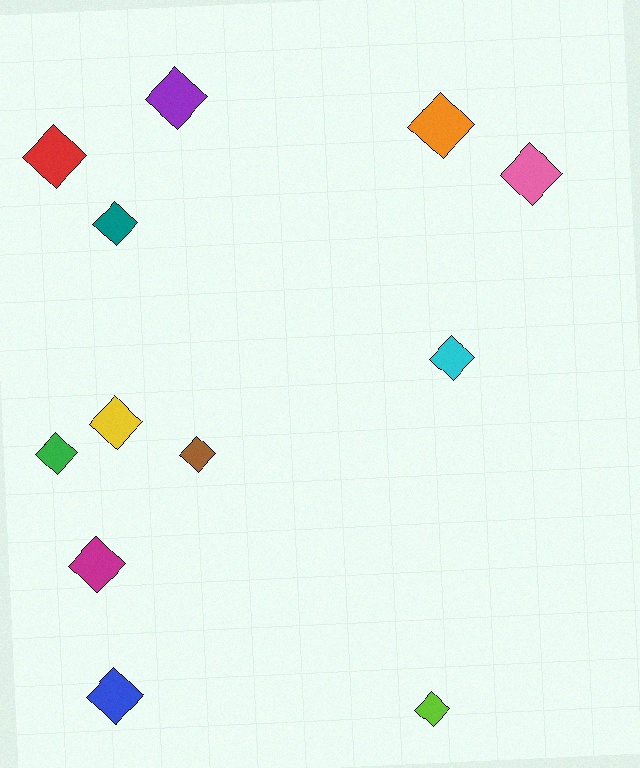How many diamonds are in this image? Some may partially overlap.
There are 12 diamonds.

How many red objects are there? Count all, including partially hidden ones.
There is 1 red object.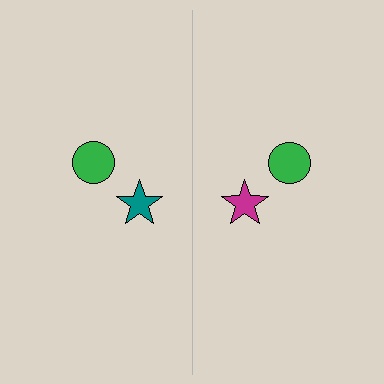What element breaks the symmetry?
The magenta star on the right side breaks the symmetry — its mirror counterpart is teal.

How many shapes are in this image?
There are 4 shapes in this image.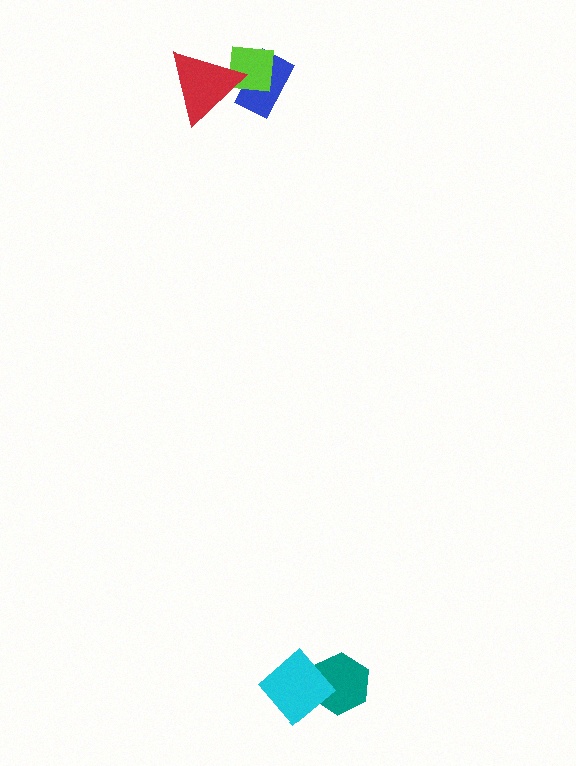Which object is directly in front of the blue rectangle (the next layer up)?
The lime square is directly in front of the blue rectangle.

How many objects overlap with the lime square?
2 objects overlap with the lime square.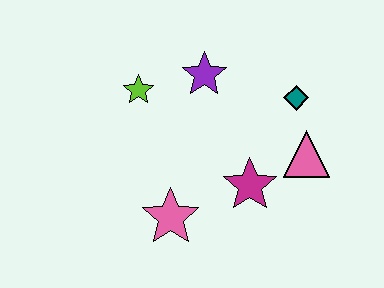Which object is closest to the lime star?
The purple star is closest to the lime star.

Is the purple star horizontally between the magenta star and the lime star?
Yes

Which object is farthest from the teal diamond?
The pink star is farthest from the teal diamond.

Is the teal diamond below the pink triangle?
No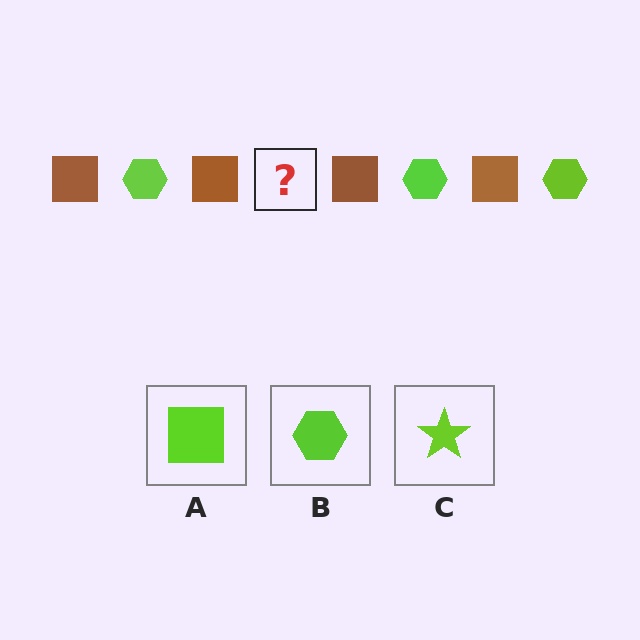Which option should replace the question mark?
Option B.